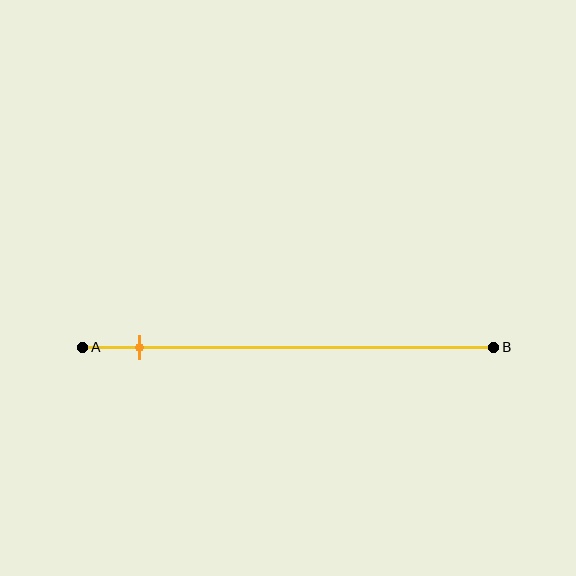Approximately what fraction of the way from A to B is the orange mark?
The orange mark is approximately 15% of the way from A to B.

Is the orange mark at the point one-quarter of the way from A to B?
No, the mark is at about 15% from A, not at the 25% one-quarter point.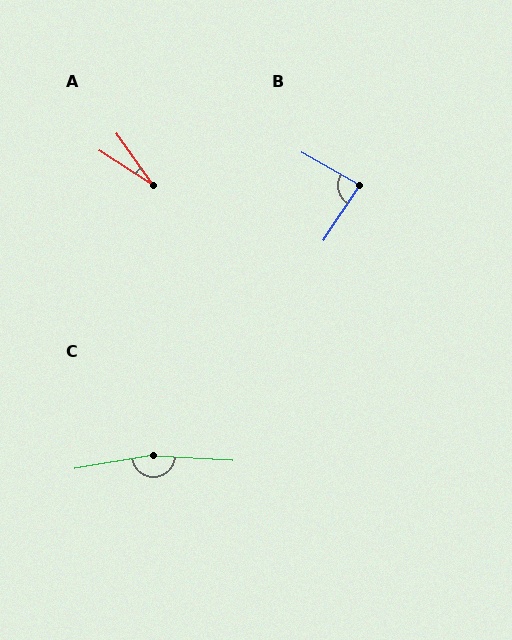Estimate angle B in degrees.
Approximately 86 degrees.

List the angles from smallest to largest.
A (22°), B (86°), C (167°).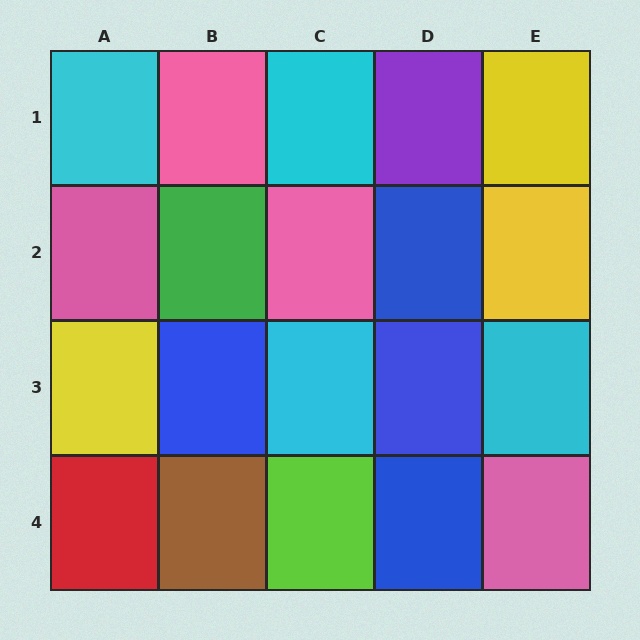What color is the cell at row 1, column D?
Purple.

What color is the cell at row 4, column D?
Blue.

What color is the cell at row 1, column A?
Cyan.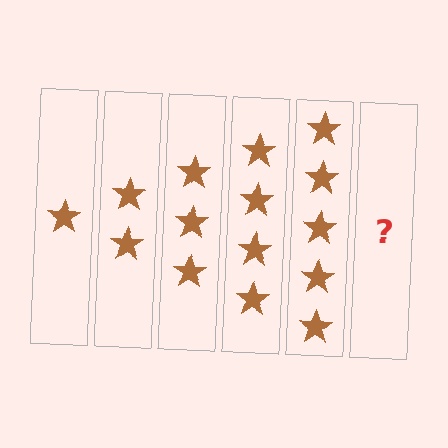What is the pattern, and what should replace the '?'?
The pattern is that each step adds one more star. The '?' should be 6 stars.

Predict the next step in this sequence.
The next step is 6 stars.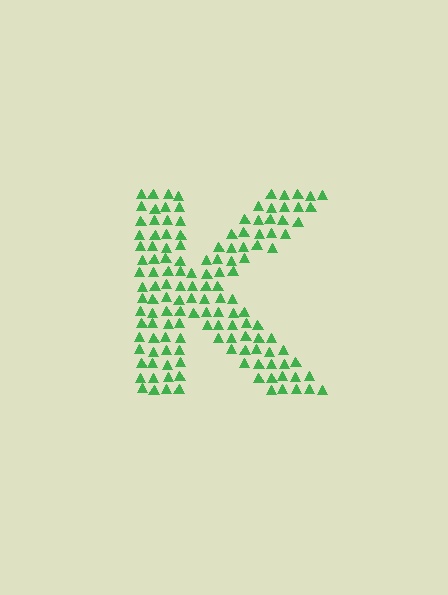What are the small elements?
The small elements are triangles.